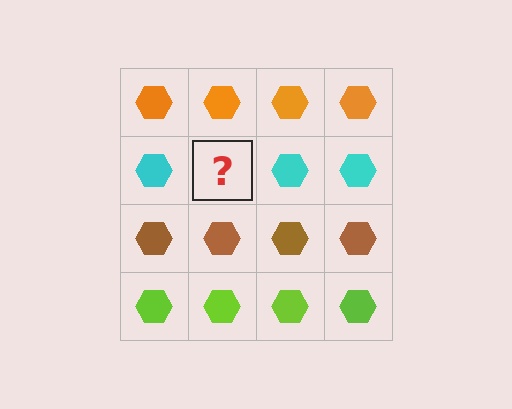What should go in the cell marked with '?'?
The missing cell should contain a cyan hexagon.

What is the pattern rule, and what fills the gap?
The rule is that each row has a consistent color. The gap should be filled with a cyan hexagon.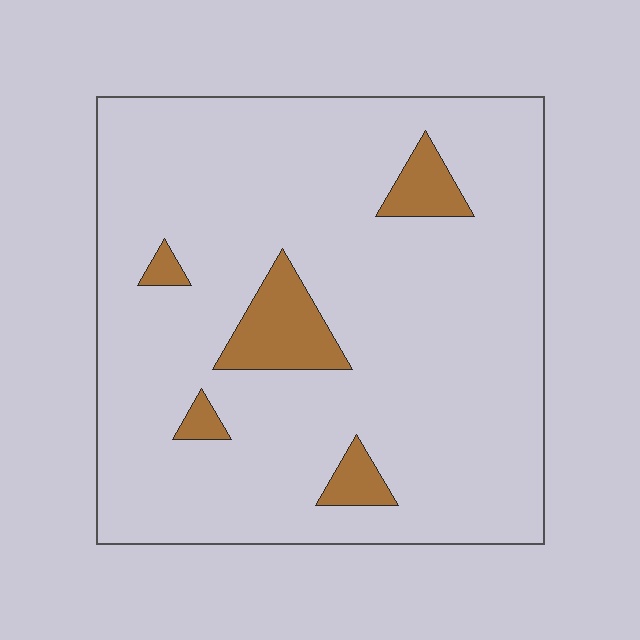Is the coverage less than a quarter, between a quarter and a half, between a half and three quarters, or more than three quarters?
Less than a quarter.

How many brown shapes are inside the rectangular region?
5.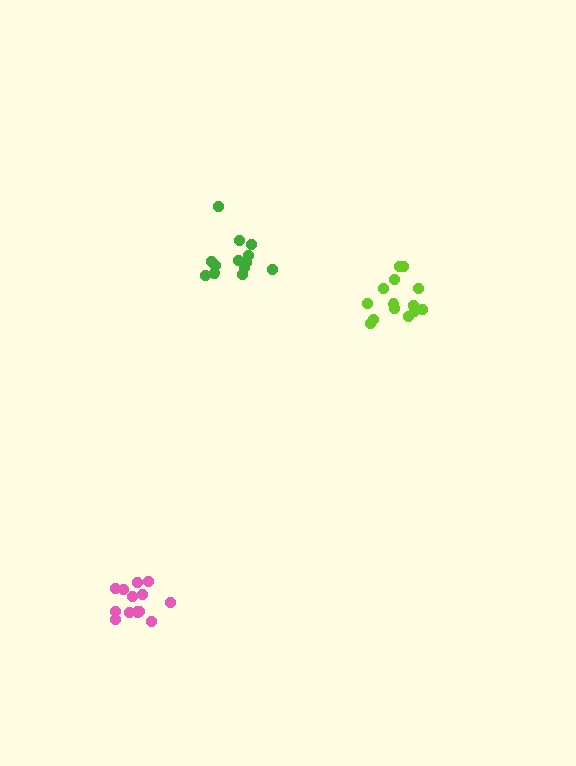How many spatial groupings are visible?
There are 3 spatial groupings.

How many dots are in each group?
Group 1: 14 dots, Group 2: 13 dots, Group 3: 13 dots (40 total).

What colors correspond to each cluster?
The clusters are colored: lime, pink, green.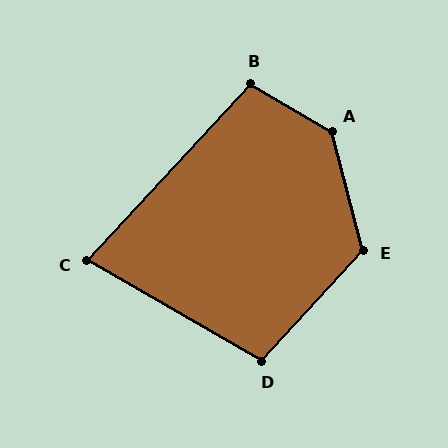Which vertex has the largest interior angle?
A, at approximately 135 degrees.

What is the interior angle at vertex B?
Approximately 103 degrees (obtuse).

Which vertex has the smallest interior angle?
C, at approximately 77 degrees.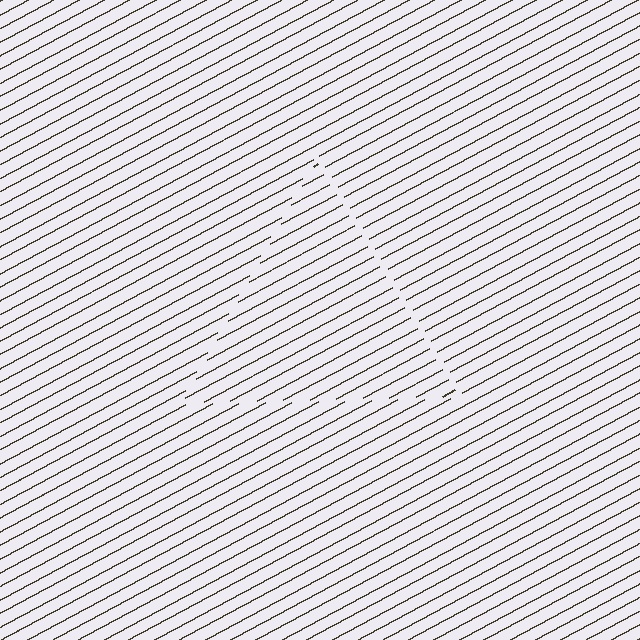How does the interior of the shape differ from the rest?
The interior of the shape contains the same grating, shifted by half a period — the contour is defined by the phase discontinuity where line-ends from the inner and outer gratings abut.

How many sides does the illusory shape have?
3 sides — the line-ends trace a triangle.